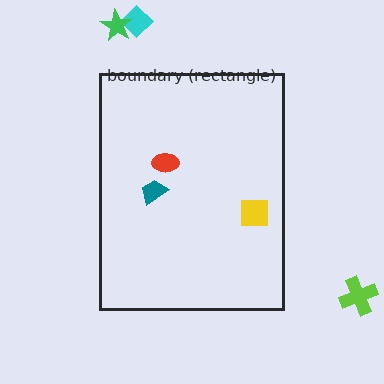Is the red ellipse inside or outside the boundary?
Inside.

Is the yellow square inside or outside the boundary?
Inside.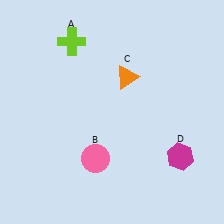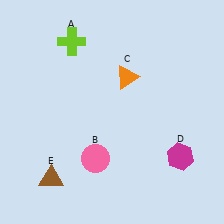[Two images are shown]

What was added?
A brown triangle (E) was added in Image 2.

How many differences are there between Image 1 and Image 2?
There is 1 difference between the two images.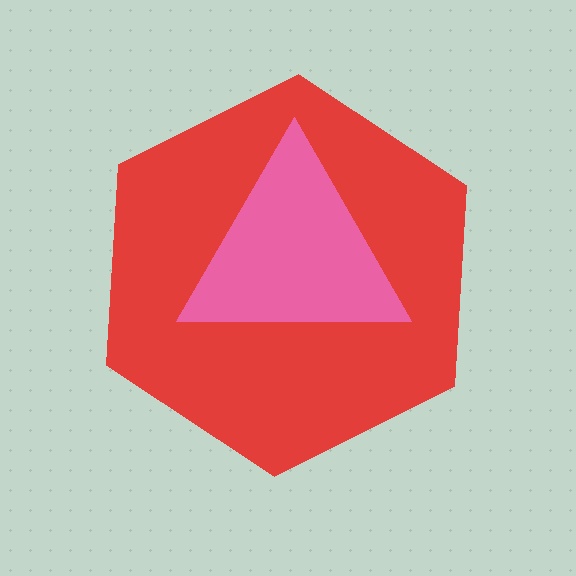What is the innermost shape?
The pink triangle.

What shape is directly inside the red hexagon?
The pink triangle.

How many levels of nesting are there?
2.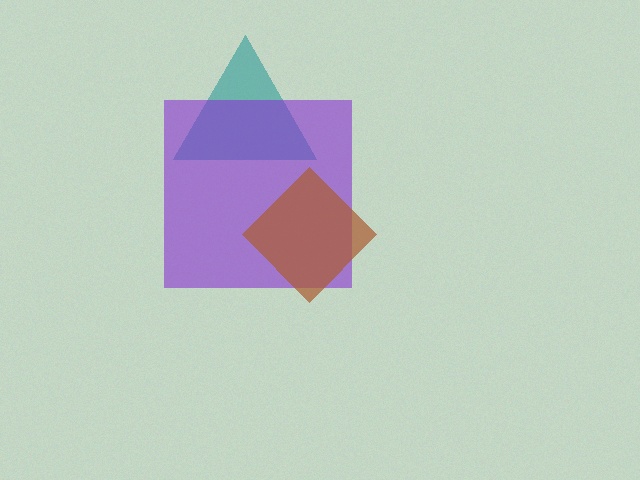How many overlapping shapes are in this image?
There are 3 overlapping shapes in the image.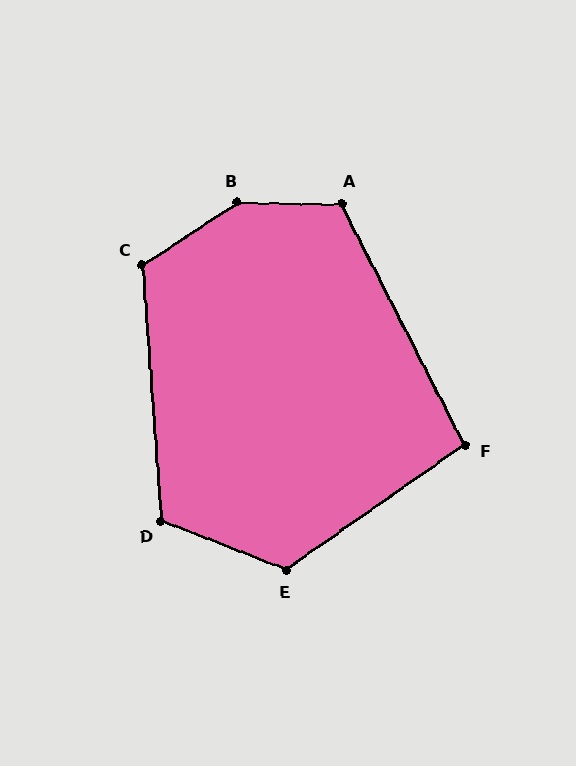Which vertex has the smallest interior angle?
F, at approximately 98 degrees.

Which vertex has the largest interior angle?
B, at approximately 146 degrees.